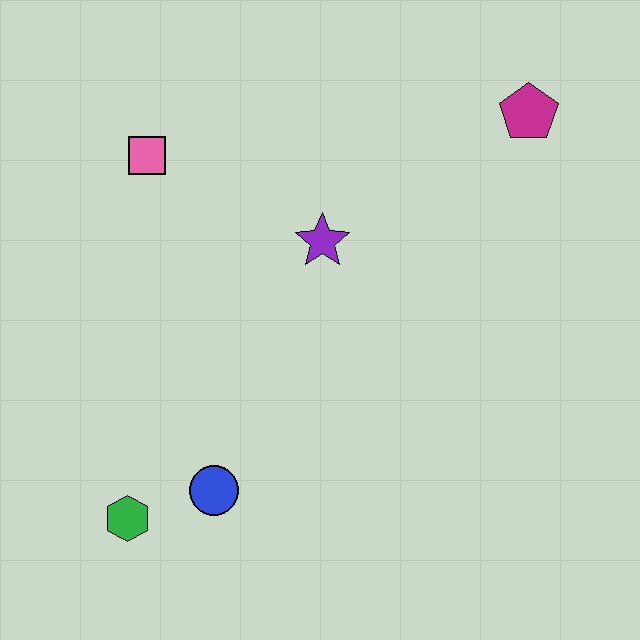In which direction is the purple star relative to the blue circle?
The purple star is above the blue circle.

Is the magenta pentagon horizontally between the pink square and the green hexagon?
No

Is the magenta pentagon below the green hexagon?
No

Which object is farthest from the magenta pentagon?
The green hexagon is farthest from the magenta pentagon.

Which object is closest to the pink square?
The purple star is closest to the pink square.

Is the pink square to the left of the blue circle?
Yes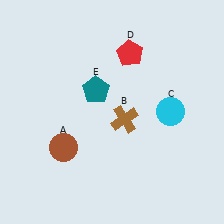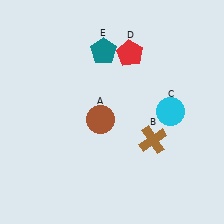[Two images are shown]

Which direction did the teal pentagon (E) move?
The teal pentagon (E) moved up.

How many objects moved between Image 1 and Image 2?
3 objects moved between the two images.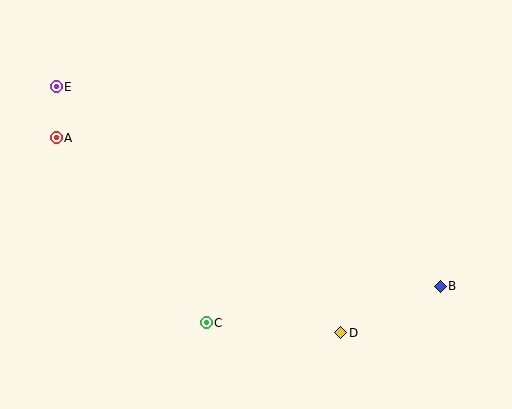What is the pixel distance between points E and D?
The distance between E and D is 376 pixels.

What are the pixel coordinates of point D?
Point D is at (341, 333).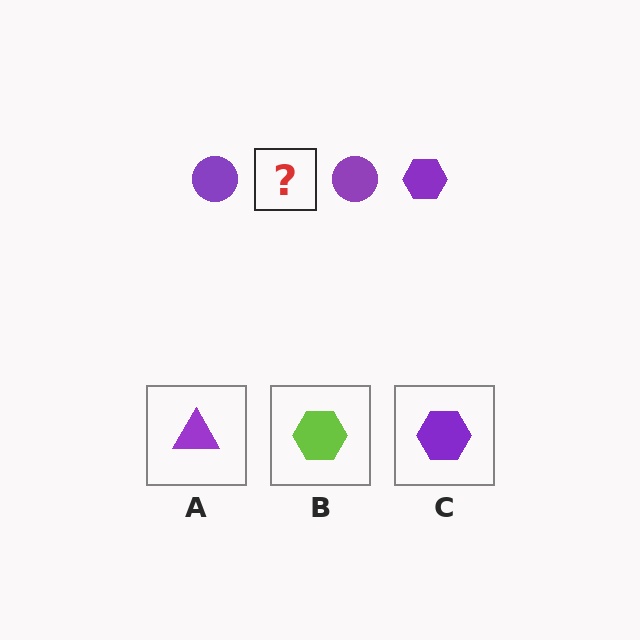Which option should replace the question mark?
Option C.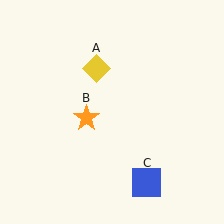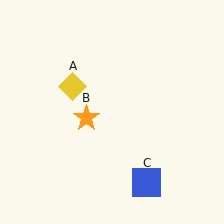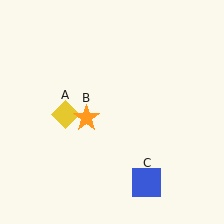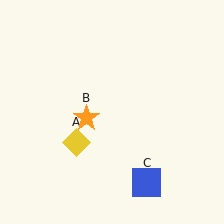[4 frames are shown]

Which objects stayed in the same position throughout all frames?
Orange star (object B) and blue square (object C) remained stationary.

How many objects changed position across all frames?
1 object changed position: yellow diamond (object A).